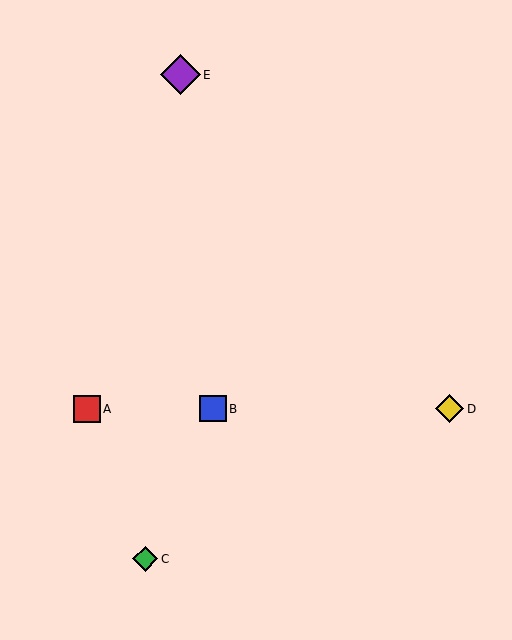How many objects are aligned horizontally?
3 objects (A, B, D) are aligned horizontally.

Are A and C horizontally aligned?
No, A is at y≈409 and C is at y≈559.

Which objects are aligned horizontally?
Objects A, B, D are aligned horizontally.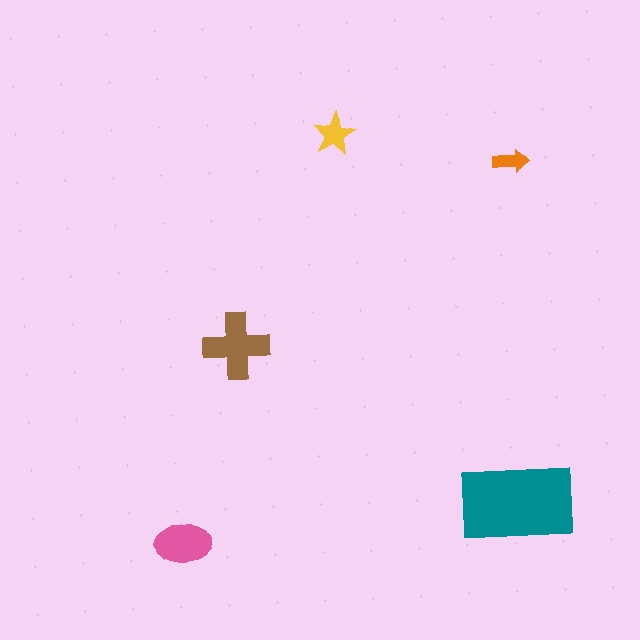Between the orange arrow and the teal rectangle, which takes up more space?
The teal rectangle.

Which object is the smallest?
The orange arrow.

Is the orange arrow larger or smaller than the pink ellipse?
Smaller.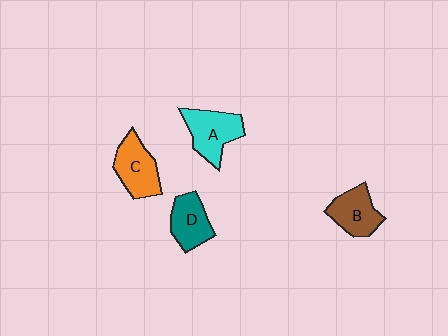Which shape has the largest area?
Shape A (cyan).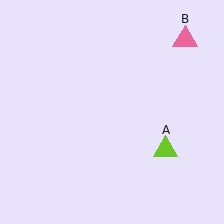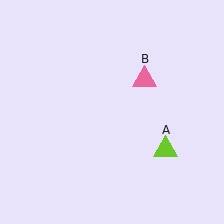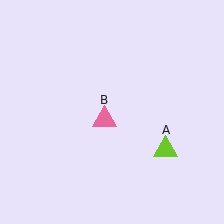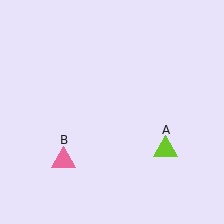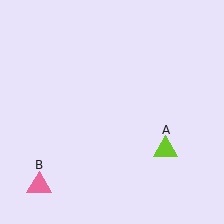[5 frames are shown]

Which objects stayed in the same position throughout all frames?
Lime triangle (object A) remained stationary.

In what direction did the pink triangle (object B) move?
The pink triangle (object B) moved down and to the left.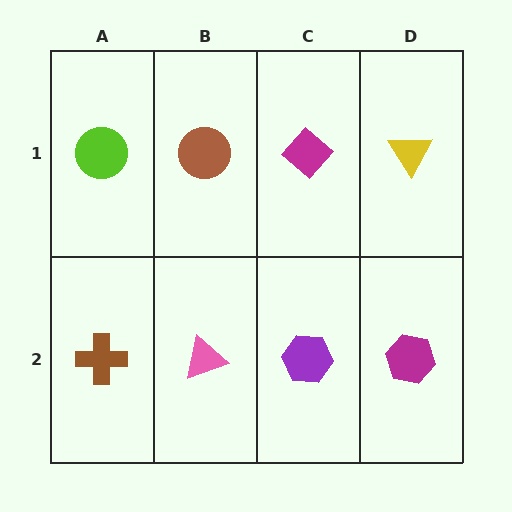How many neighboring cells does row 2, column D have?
2.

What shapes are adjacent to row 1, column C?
A purple hexagon (row 2, column C), a brown circle (row 1, column B), a yellow triangle (row 1, column D).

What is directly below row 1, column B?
A pink triangle.